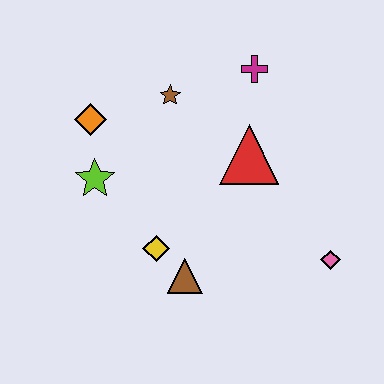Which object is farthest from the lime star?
The pink diamond is farthest from the lime star.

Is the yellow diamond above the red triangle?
No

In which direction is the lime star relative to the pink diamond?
The lime star is to the left of the pink diamond.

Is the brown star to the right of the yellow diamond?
Yes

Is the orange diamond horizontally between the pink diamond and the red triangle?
No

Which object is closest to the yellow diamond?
The brown triangle is closest to the yellow diamond.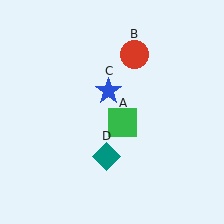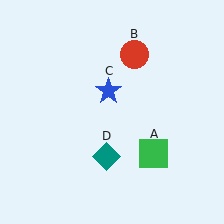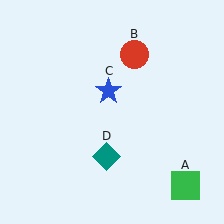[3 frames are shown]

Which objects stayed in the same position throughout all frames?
Red circle (object B) and blue star (object C) and teal diamond (object D) remained stationary.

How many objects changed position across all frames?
1 object changed position: green square (object A).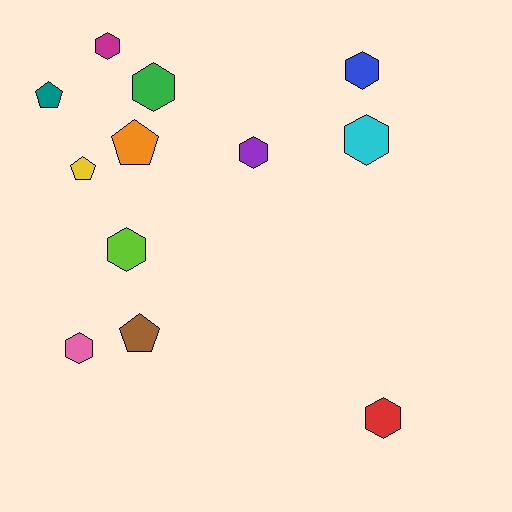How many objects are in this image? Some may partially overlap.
There are 12 objects.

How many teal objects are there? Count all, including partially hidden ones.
There is 1 teal object.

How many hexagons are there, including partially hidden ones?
There are 8 hexagons.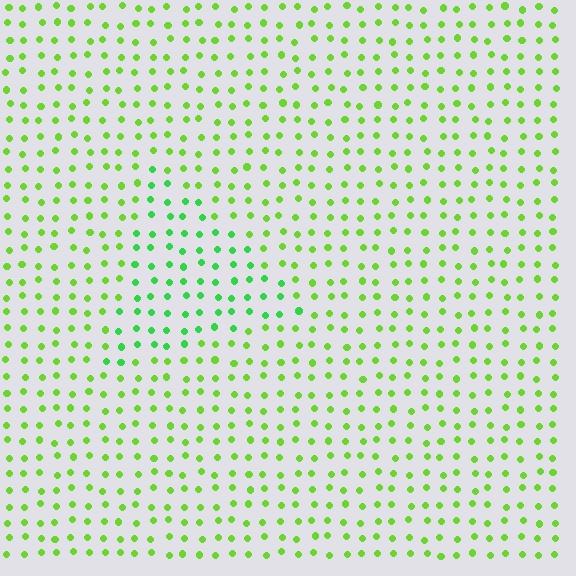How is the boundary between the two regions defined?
The boundary is defined purely by a slight shift in hue (about 30 degrees). Spacing, size, and orientation are identical on both sides.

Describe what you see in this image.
The image is filled with small lime elements in a uniform arrangement. A triangle-shaped region is visible where the elements are tinted to a slightly different hue, forming a subtle color boundary.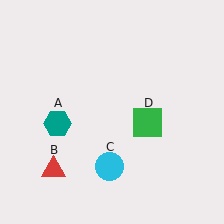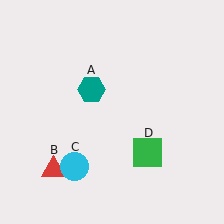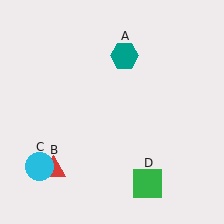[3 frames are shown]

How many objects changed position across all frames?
3 objects changed position: teal hexagon (object A), cyan circle (object C), green square (object D).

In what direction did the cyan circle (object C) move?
The cyan circle (object C) moved left.